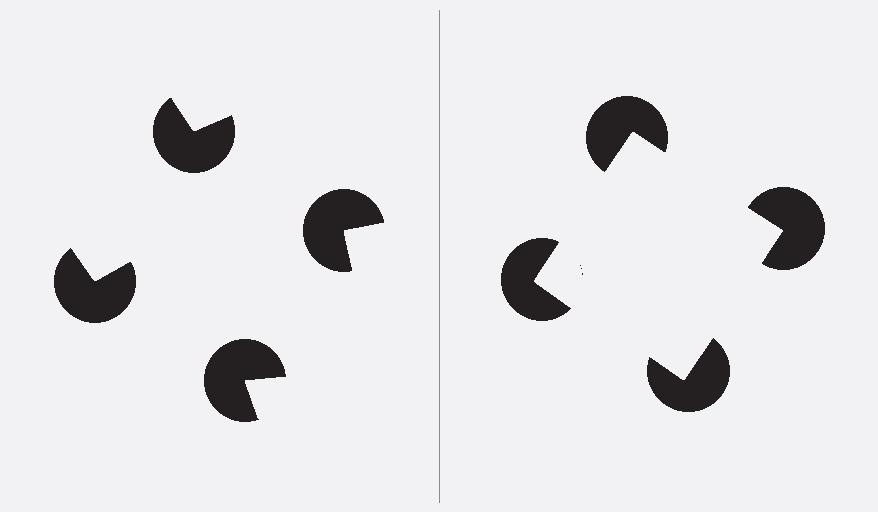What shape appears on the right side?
An illusory square.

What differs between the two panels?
The pac-man discs are positioned identically on both sides; only the wedge orientations differ. On the right they align to a square; on the left they are misaligned.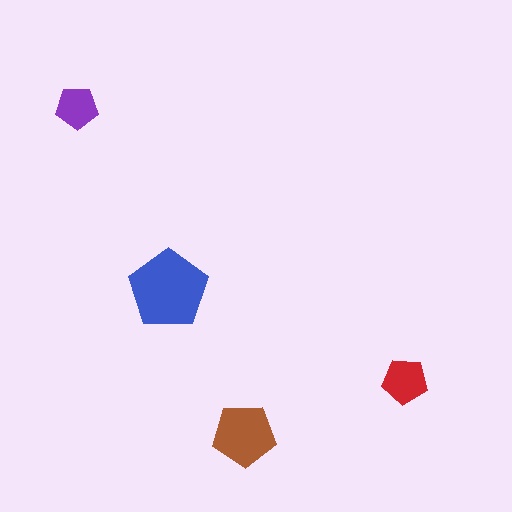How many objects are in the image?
There are 4 objects in the image.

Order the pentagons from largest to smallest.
the blue one, the brown one, the red one, the purple one.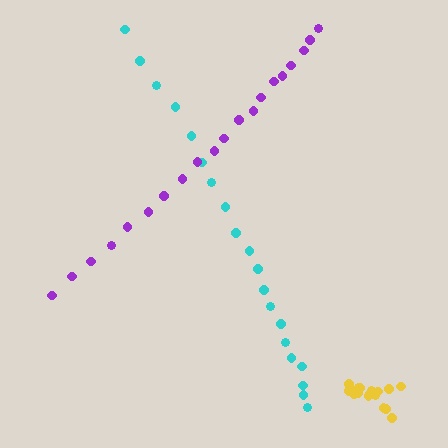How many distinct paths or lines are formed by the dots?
There are 3 distinct paths.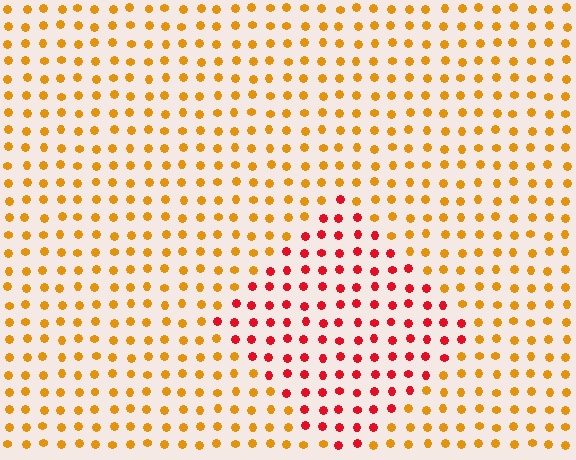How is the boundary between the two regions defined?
The boundary is defined purely by a slight shift in hue (about 45 degrees). Spacing, size, and orientation are identical on both sides.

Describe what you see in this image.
The image is filled with small orange elements in a uniform arrangement. A diamond-shaped region is visible where the elements are tinted to a slightly different hue, forming a subtle color boundary.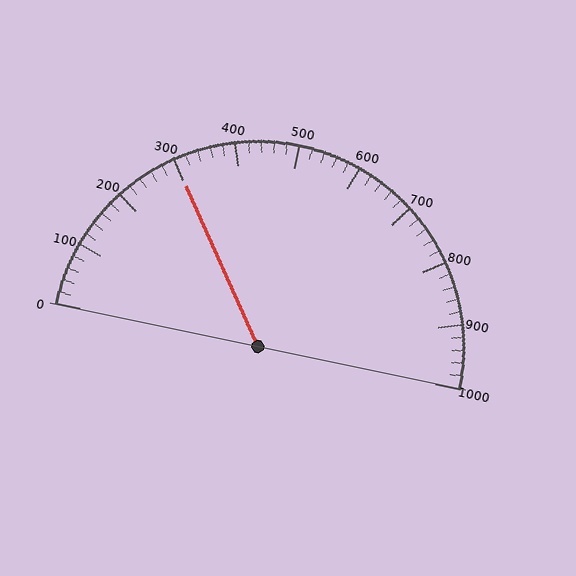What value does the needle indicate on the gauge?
The needle indicates approximately 300.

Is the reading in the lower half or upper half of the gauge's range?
The reading is in the lower half of the range (0 to 1000).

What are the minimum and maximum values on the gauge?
The gauge ranges from 0 to 1000.